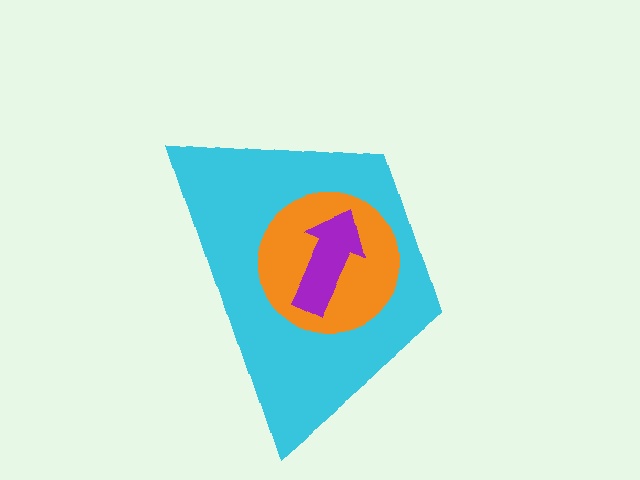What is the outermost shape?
The cyan trapezoid.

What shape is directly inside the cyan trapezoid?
The orange circle.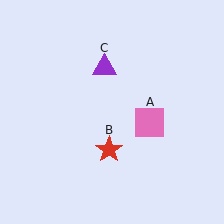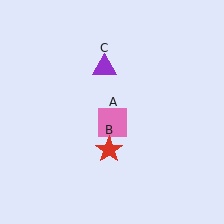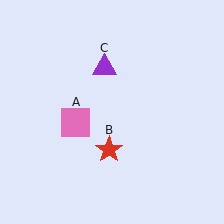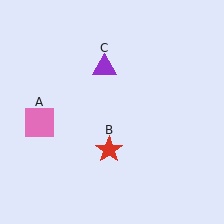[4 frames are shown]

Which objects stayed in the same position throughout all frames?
Red star (object B) and purple triangle (object C) remained stationary.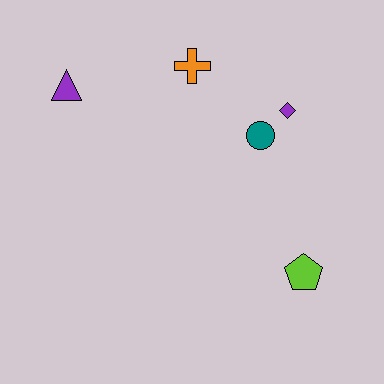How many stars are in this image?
There are no stars.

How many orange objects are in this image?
There is 1 orange object.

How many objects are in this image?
There are 5 objects.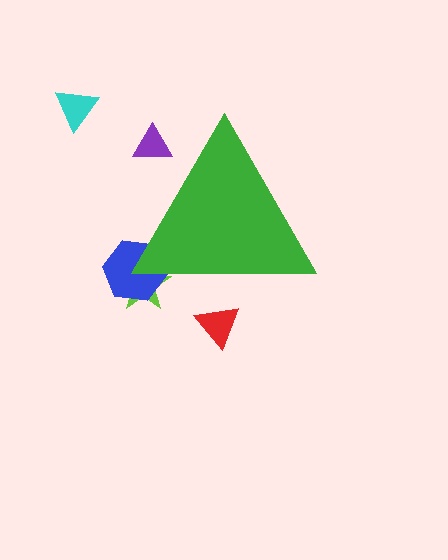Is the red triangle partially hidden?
Yes, the red triangle is partially hidden behind the green triangle.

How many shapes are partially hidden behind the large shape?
4 shapes are partially hidden.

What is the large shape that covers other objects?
A green triangle.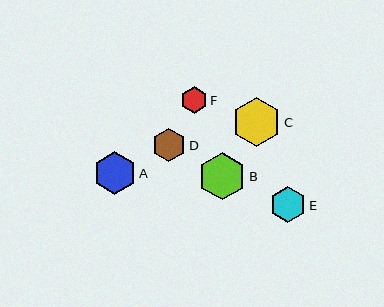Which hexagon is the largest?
Hexagon C is the largest with a size of approximately 49 pixels.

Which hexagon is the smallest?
Hexagon F is the smallest with a size of approximately 27 pixels.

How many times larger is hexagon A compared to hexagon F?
Hexagon A is approximately 1.6 times the size of hexagon F.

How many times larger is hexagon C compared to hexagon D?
Hexagon C is approximately 1.4 times the size of hexagon D.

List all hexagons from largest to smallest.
From largest to smallest: C, B, A, E, D, F.